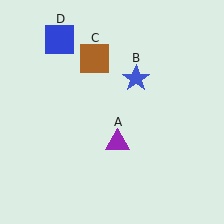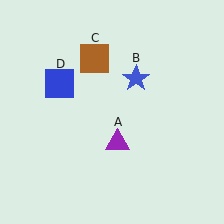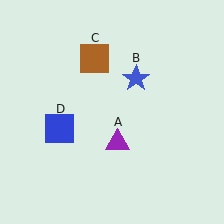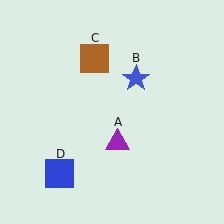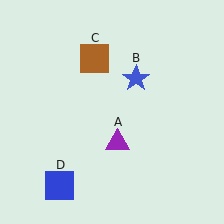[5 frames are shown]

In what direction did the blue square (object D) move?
The blue square (object D) moved down.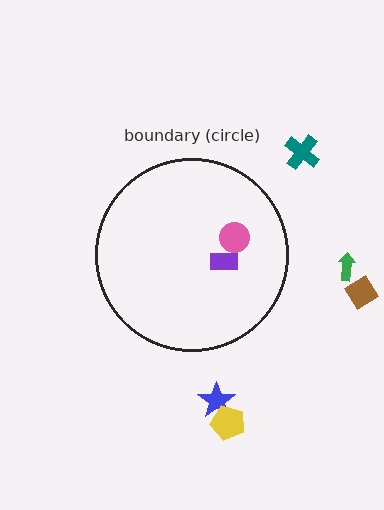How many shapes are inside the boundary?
2 inside, 5 outside.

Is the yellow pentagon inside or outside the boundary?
Outside.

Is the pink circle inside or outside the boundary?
Inside.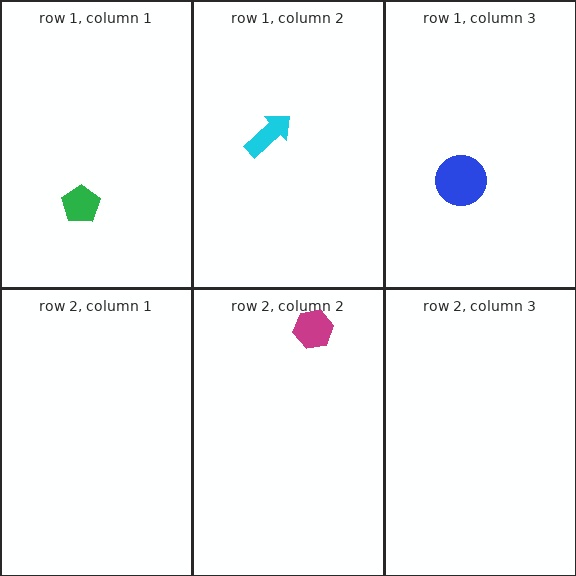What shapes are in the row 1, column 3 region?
The blue circle.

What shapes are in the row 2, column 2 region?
The magenta hexagon.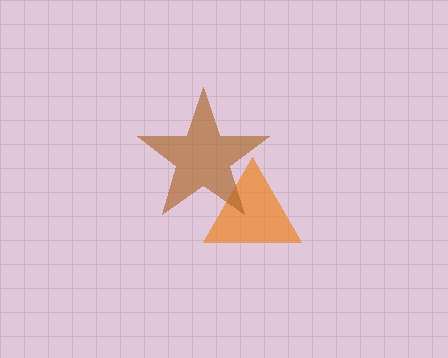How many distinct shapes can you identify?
There are 2 distinct shapes: an orange triangle, a brown star.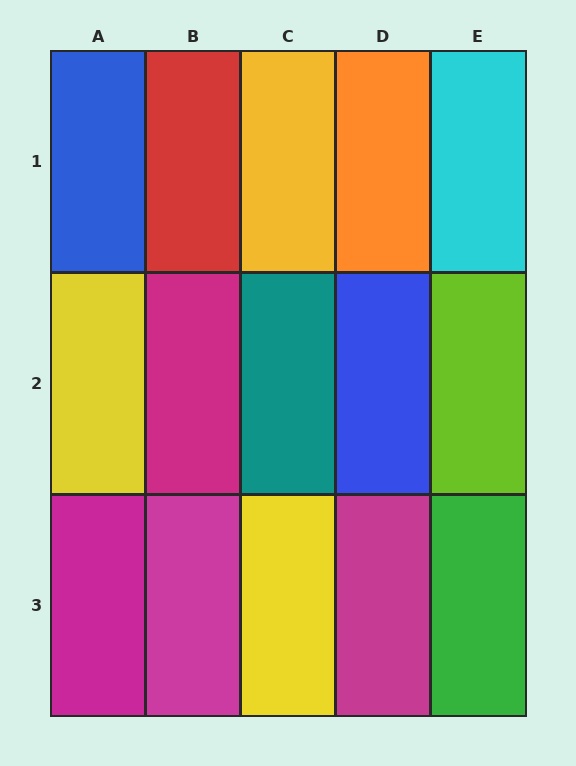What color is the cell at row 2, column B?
Magenta.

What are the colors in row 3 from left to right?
Magenta, magenta, yellow, magenta, green.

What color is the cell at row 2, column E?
Lime.